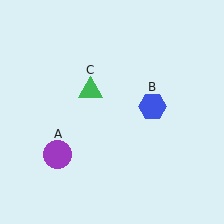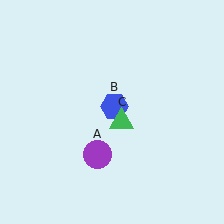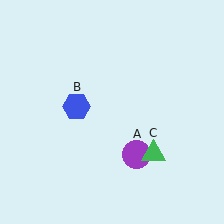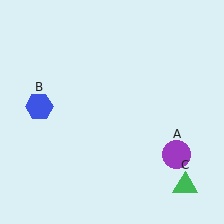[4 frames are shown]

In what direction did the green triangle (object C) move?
The green triangle (object C) moved down and to the right.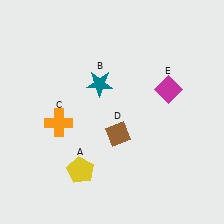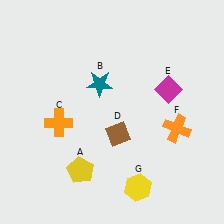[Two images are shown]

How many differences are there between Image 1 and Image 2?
There are 2 differences between the two images.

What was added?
An orange cross (F), a yellow hexagon (G) were added in Image 2.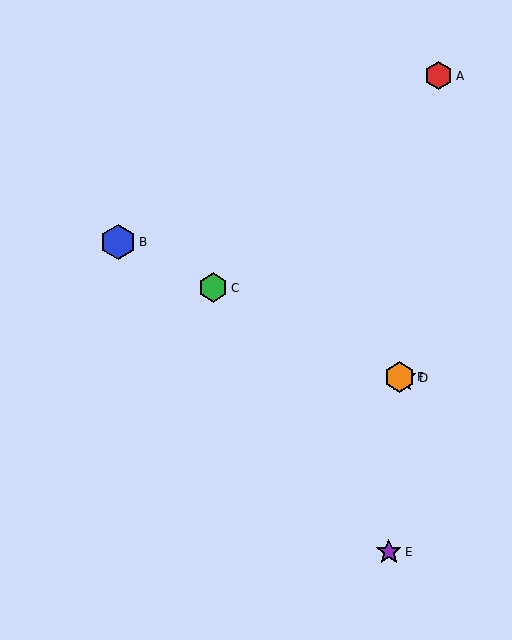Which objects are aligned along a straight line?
Objects B, C, D, F are aligned along a straight line.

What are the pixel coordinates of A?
Object A is at (439, 76).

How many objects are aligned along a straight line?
4 objects (B, C, D, F) are aligned along a straight line.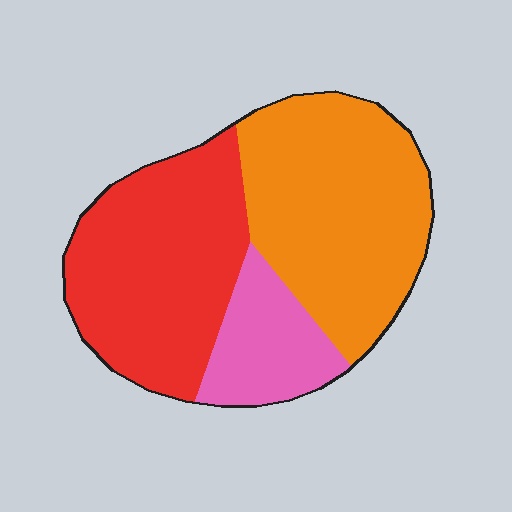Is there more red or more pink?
Red.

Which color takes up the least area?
Pink, at roughly 15%.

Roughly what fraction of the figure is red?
Red takes up between a quarter and a half of the figure.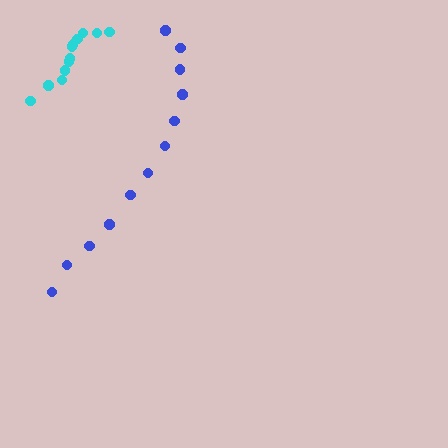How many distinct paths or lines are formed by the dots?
There are 2 distinct paths.